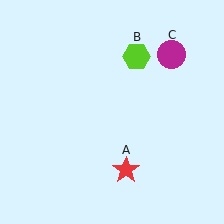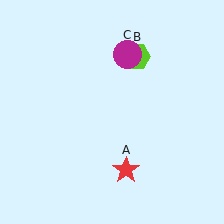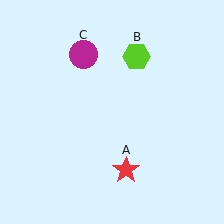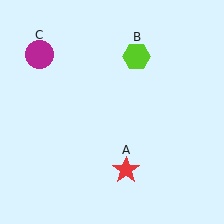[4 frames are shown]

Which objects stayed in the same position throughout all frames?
Red star (object A) and lime hexagon (object B) remained stationary.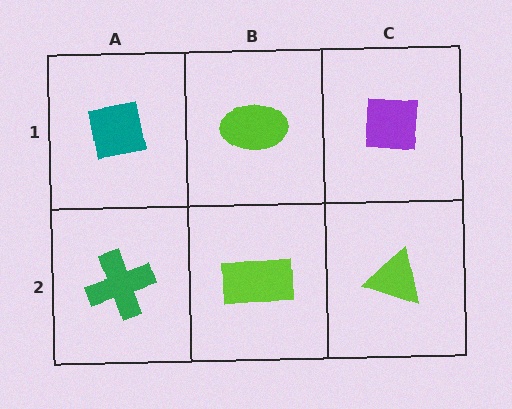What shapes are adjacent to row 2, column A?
A teal square (row 1, column A), a lime rectangle (row 2, column B).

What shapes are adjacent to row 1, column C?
A lime triangle (row 2, column C), a lime ellipse (row 1, column B).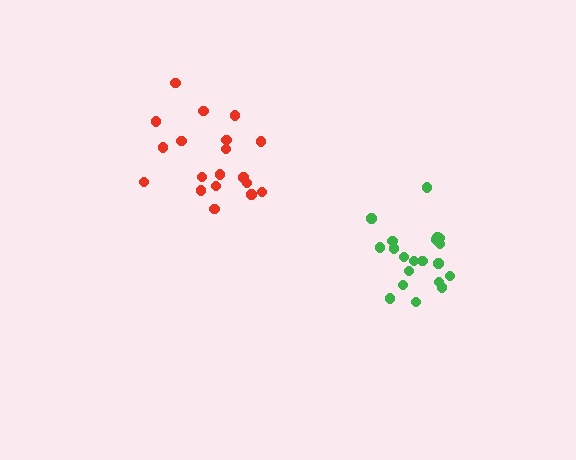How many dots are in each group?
Group 1: 19 dots, Group 2: 20 dots (39 total).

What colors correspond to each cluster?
The clusters are colored: red, green.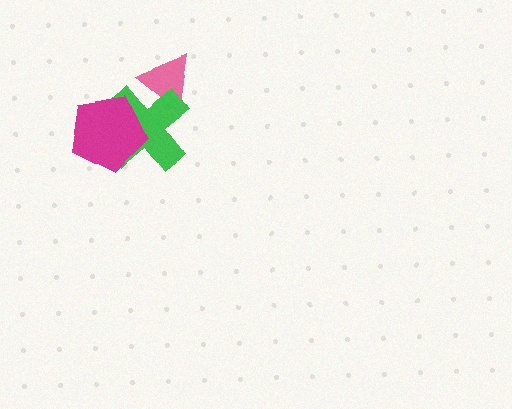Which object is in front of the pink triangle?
The green cross is in front of the pink triangle.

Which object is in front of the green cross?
The magenta pentagon is in front of the green cross.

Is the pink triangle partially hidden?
Yes, it is partially covered by another shape.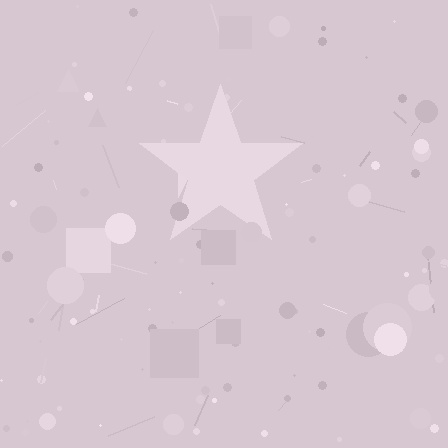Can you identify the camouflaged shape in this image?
The camouflaged shape is a star.